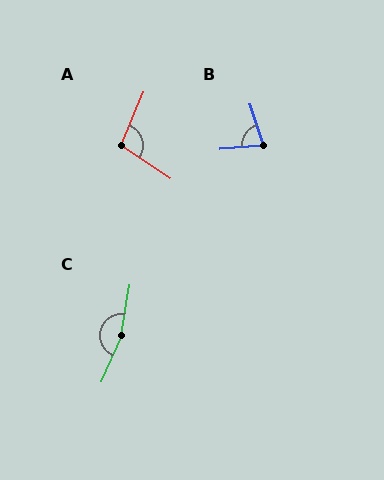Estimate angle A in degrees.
Approximately 102 degrees.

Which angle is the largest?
C, at approximately 167 degrees.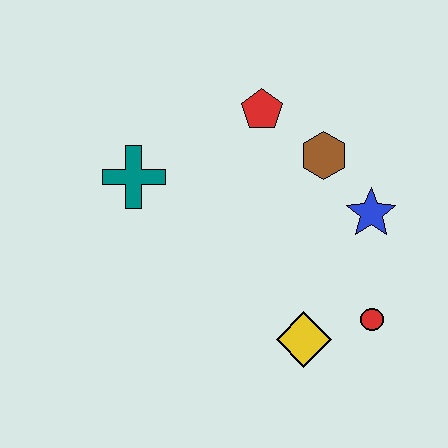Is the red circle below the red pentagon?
Yes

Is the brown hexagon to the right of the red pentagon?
Yes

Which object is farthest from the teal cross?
The red circle is farthest from the teal cross.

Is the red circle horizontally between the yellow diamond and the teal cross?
No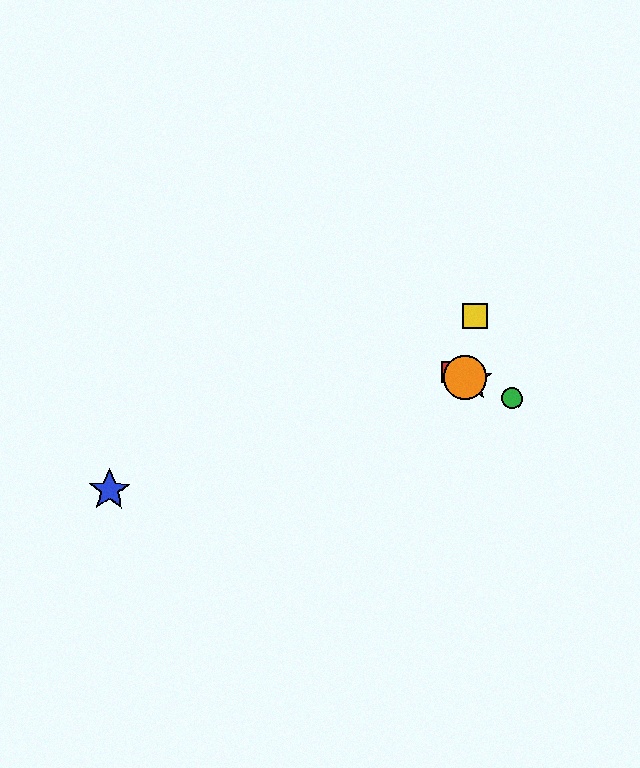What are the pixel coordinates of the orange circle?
The orange circle is at (465, 378).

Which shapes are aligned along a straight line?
The red square, the green circle, the purple star, the orange circle are aligned along a straight line.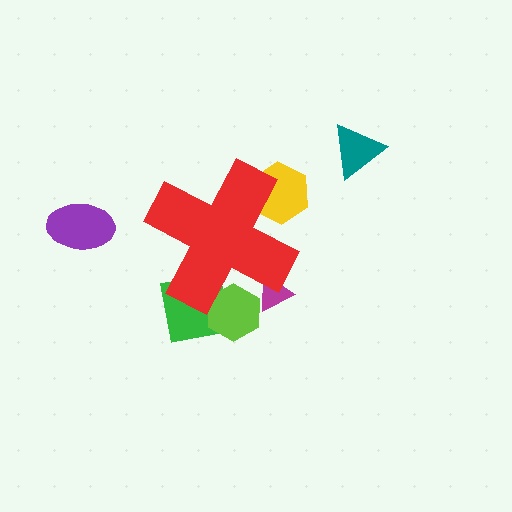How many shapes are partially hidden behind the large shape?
4 shapes are partially hidden.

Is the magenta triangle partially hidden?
Yes, the magenta triangle is partially hidden behind the red cross.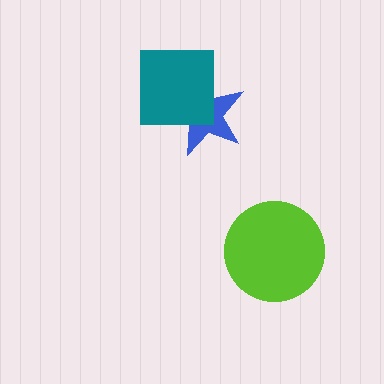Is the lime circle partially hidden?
No, no other shape covers it.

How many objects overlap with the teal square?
1 object overlaps with the teal square.